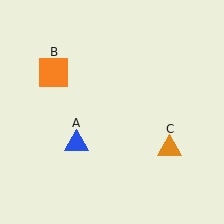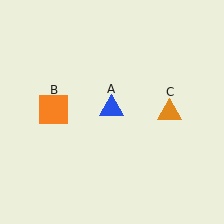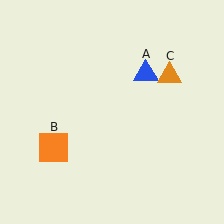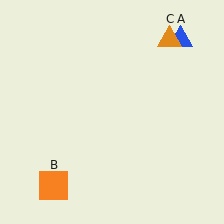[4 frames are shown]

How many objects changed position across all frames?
3 objects changed position: blue triangle (object A), orange square (object B), orange triangle (object C).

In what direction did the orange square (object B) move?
The orange square (object B) moved down.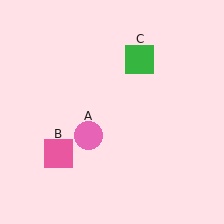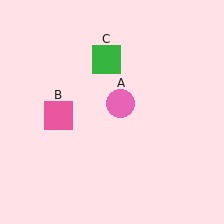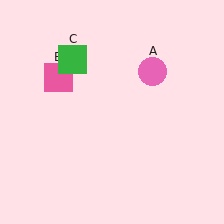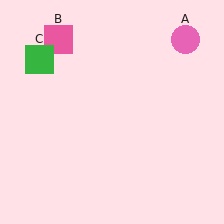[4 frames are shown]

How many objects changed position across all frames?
3 objects changed position: pink circle (object A), pink square (object B), green square (object C).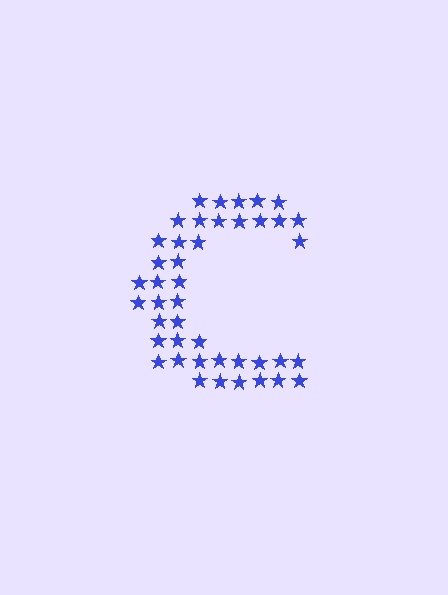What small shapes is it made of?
It is made of small stars.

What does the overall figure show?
The overall figure shows the letter C.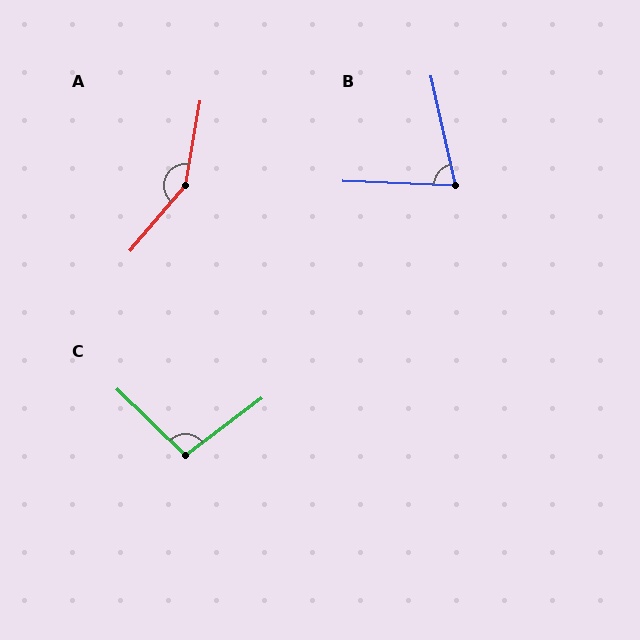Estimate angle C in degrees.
Approximately 99 degrees.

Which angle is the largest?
A, at approximately 149 degrees.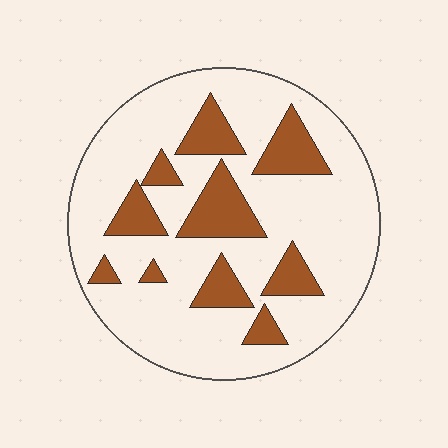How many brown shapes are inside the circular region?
10.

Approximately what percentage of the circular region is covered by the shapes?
Approximately 25%.